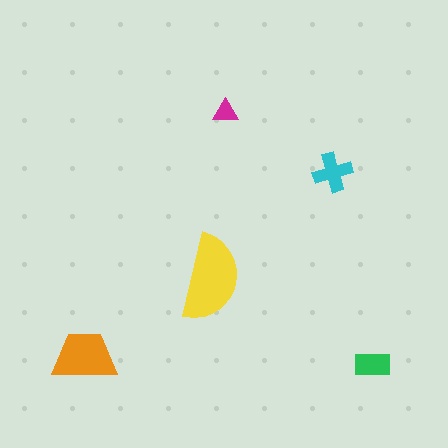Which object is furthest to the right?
The green rectangle is rightmost.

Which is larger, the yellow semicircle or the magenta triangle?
The yellow semicircle.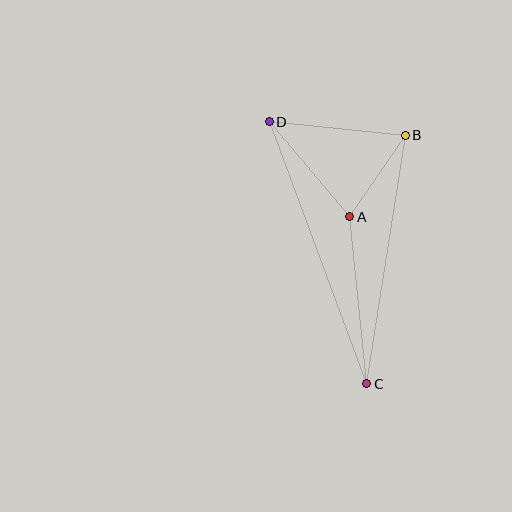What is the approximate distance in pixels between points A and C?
The distance between A and C is approximately 168 pixels.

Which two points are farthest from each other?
Points C and D are farthest from each other.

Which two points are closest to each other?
Points A and B are closest to each other.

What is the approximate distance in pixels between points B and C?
The distance between B and C is approximately 252 pixels.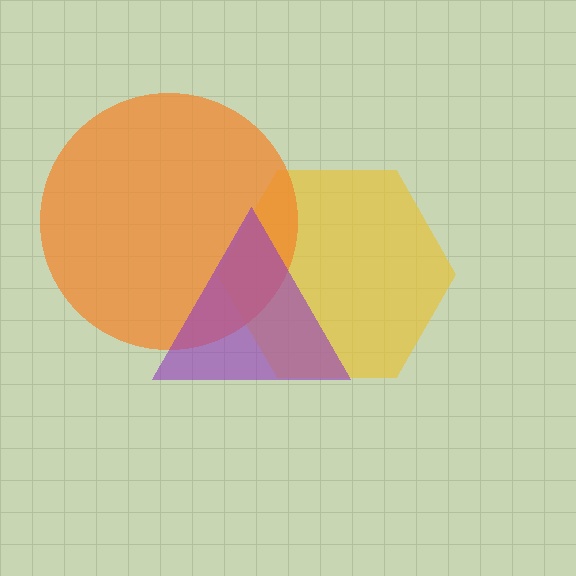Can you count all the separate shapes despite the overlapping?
Yes, there are 3 separate shapes.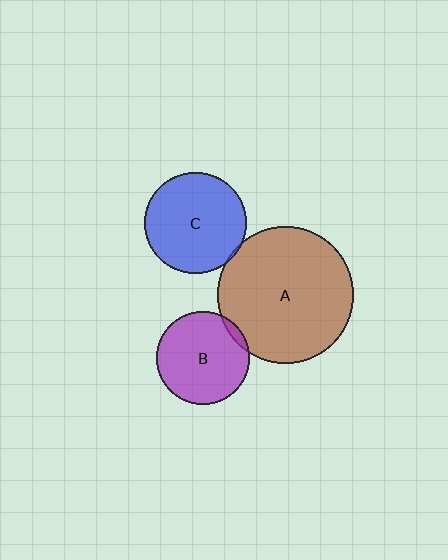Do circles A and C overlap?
Yes.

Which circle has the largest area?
Circle A (brown).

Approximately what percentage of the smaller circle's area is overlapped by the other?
Approximately 5%.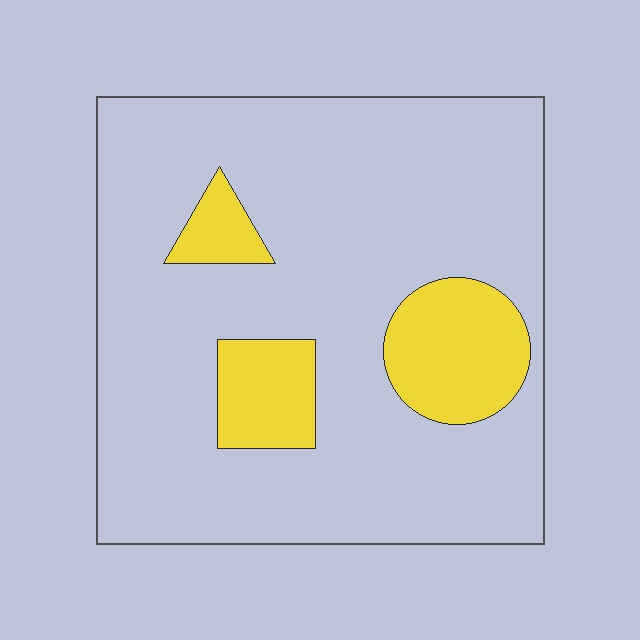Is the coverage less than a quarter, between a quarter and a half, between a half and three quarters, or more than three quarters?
Less than a quarter.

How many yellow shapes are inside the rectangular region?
3.